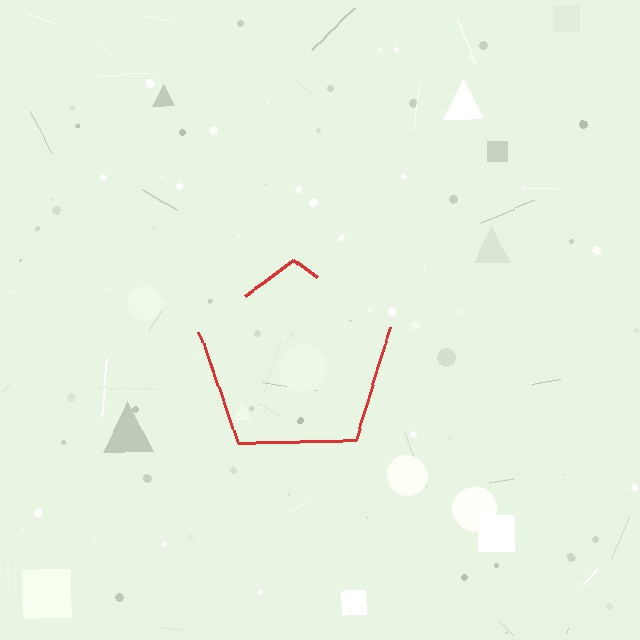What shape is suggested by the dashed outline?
The dashed outline suggests a pentagon.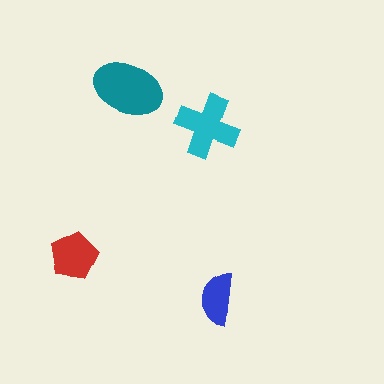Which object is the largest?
The teal ellipse.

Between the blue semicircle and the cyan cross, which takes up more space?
The cyan cross.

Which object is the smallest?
The blue semicircle.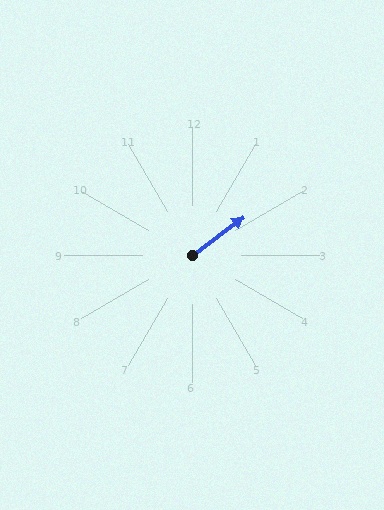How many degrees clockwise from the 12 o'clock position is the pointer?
Approximately 54 degrees.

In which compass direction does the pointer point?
Northeast.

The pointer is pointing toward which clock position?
Roughly 2 o'clock.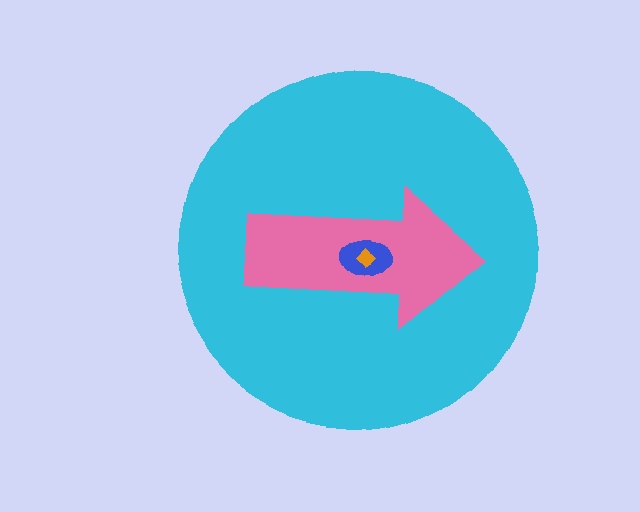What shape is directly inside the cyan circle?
The pink arrow.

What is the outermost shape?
The cyan circle.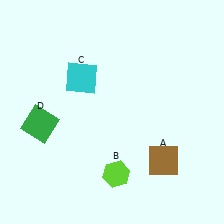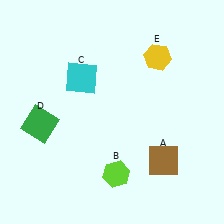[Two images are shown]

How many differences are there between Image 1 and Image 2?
There is 1 difference between the two images.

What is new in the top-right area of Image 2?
A yellow hexagon (E) was added in the top-right area of Image 2.